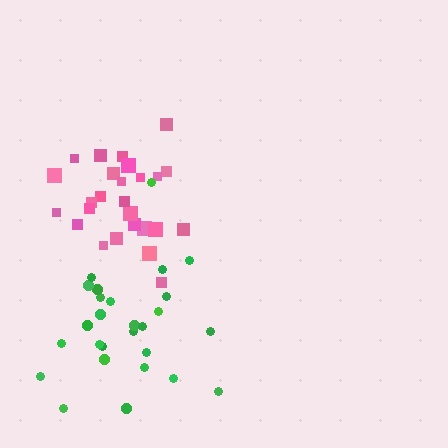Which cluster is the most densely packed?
Pink.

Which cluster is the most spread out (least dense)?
Green.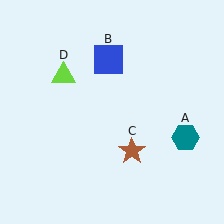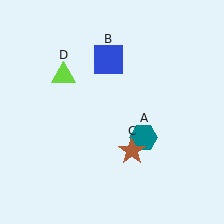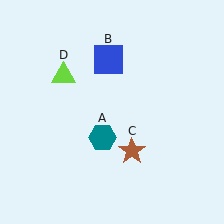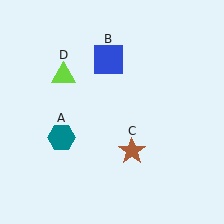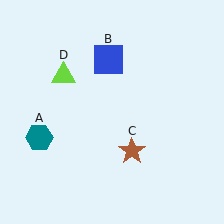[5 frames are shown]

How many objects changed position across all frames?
1 object changed position: teal hexagon (object A).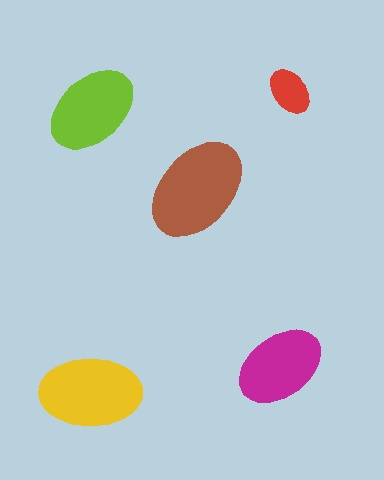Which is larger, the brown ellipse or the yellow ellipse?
The brown one.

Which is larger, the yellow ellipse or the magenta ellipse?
The yellow one.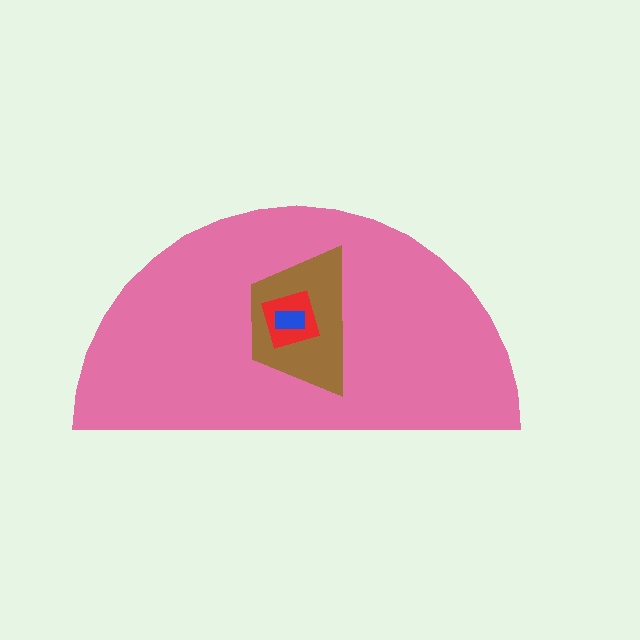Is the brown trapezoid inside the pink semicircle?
Yes.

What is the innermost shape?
The blue rectangle.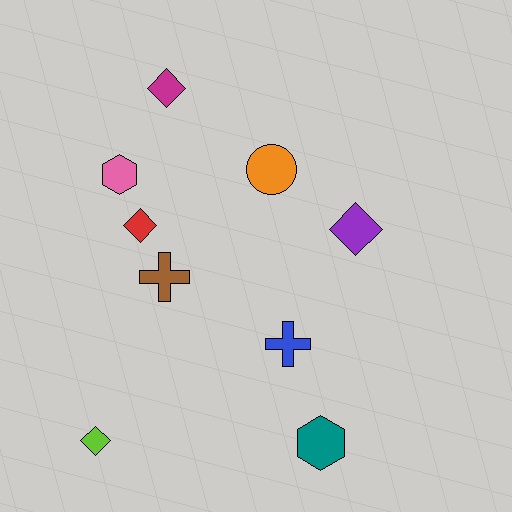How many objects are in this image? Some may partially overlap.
There are 9 objects.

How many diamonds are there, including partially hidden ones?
There are 4 diamonds.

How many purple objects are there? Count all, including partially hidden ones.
There is 1 purple object.